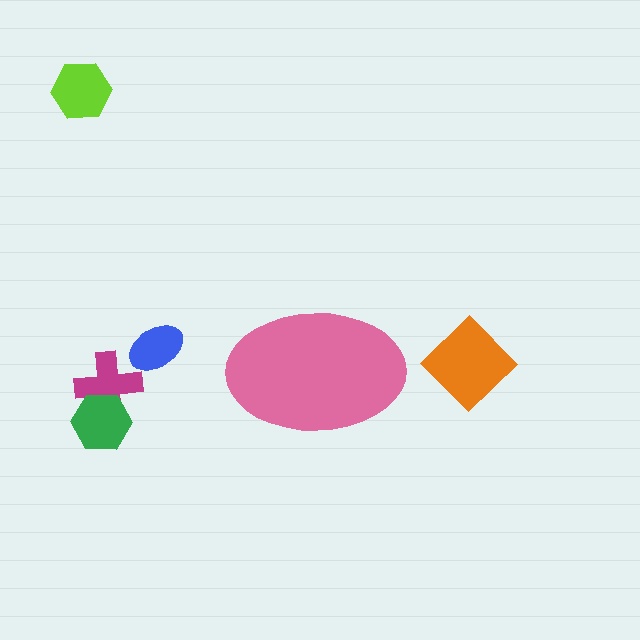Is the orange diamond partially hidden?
No, the orange diamond is fully visible.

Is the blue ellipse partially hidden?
No, the blue ellipse is fully visible.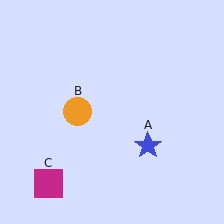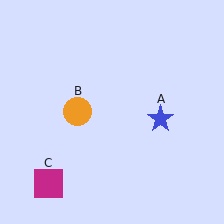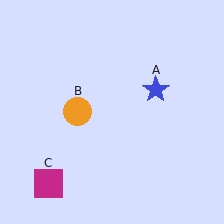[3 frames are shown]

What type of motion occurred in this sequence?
The blue star (object A) rotated counterclockwise around the center of the scene.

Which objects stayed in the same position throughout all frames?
Orange circle (object B) and magenta square (object C) remained stationary.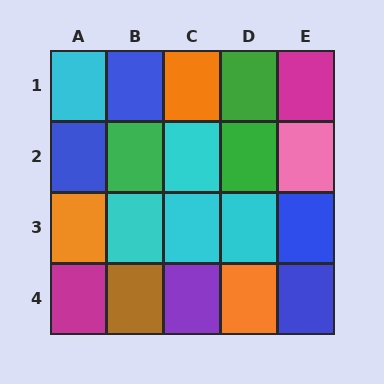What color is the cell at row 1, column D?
Green.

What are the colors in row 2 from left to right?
Blue, green, cyan, green, pink.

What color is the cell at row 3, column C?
Cyan.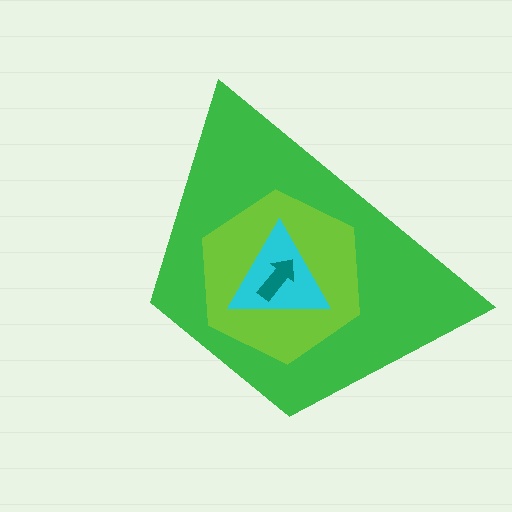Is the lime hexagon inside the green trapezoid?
Yes.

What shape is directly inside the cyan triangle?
The teal arrow.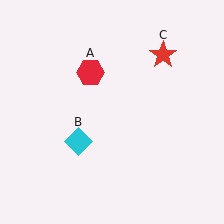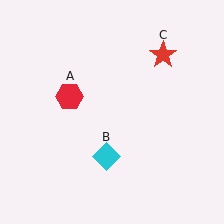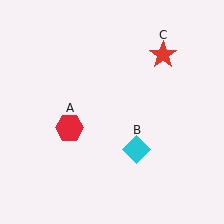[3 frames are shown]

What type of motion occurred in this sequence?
The red hexagon (object A), cyan diamond (object B) rotated counterclockwise around the center of the scene.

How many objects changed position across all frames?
2 objects changed position: red hexagon (object A), cyan diamond (object B).